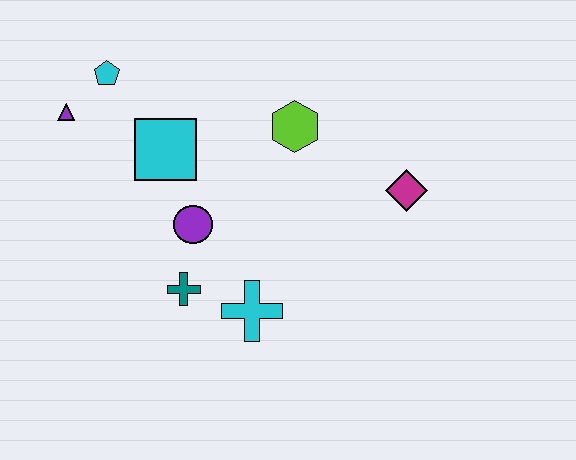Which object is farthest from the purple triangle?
The magenta diamond is farthest from the purple triangle.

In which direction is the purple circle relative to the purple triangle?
The purple circle is to the right of the purple triangle.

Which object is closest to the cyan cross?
The teal cross is closest to the cyan cross.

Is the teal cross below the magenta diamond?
Yes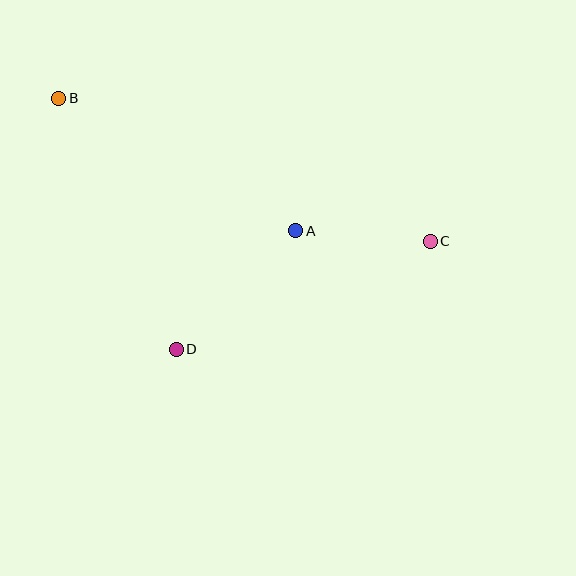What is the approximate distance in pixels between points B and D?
The distance between B and D is approximately 277 pixels.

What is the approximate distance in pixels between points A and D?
The distance between A and D is approximately 169 pixels.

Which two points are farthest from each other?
Points B and C are farthest from each other.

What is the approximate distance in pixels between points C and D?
The distance between C and D is approximately 276 pixels.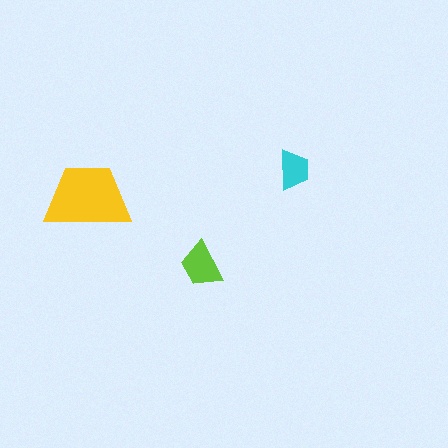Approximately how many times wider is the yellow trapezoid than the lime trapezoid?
About 2 times wider.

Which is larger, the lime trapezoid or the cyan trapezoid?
The lime one.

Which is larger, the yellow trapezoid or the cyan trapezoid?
The yellow one.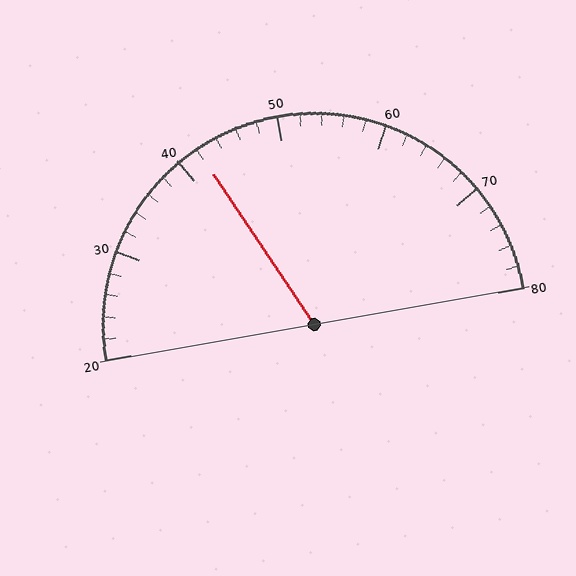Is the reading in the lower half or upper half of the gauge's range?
The reading is in the lower half of the range (20 to 80).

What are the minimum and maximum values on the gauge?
The gauge ranges from 20 to 80.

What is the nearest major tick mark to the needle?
The nearest major tick mark is 40.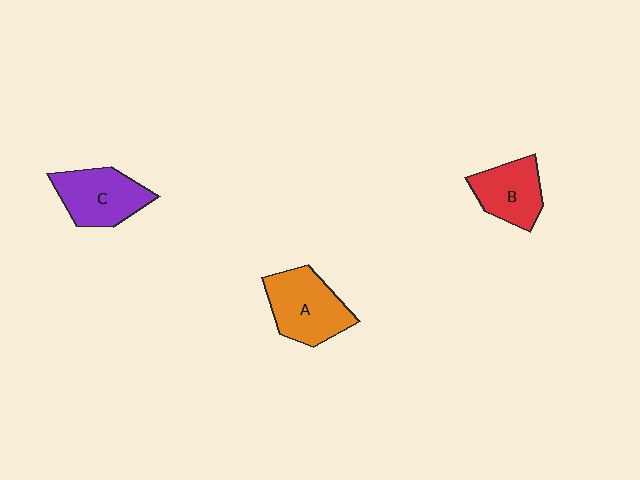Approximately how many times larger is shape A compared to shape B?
Approximately 1.3 times.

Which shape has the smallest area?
Shape B (red).